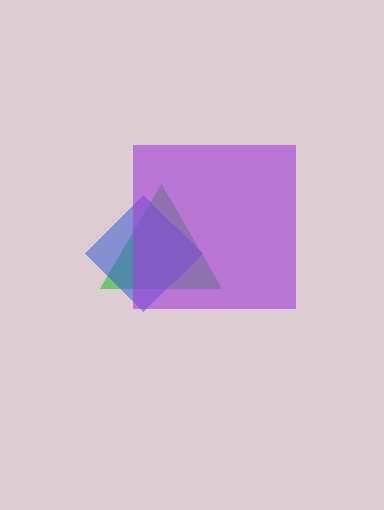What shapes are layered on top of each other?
The layered shapes are: a green triangle, a blue diamond, a purple square.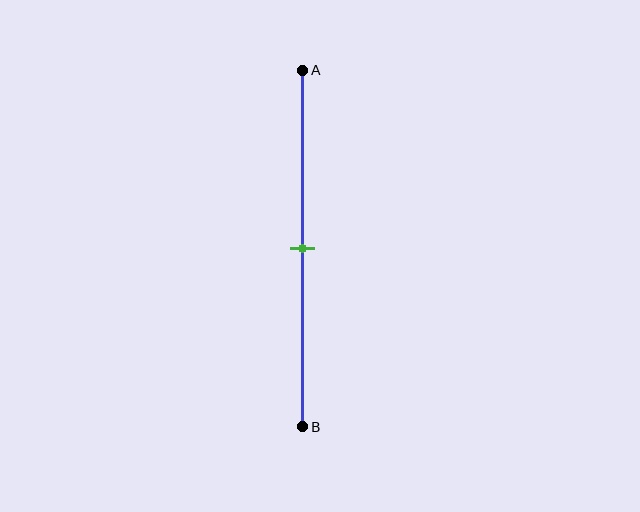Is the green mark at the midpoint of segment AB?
Yes, the mark is approximately at the midpoint.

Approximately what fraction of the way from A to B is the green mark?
The green mark is approximately 50% of the way from A to B.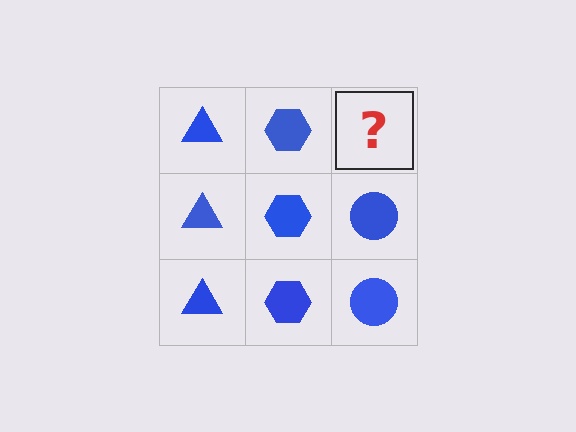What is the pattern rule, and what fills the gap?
The rule is that each column has a consistent shape. The gap should be filled with a blue circle.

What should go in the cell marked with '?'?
The missing cell should contain a blue circle.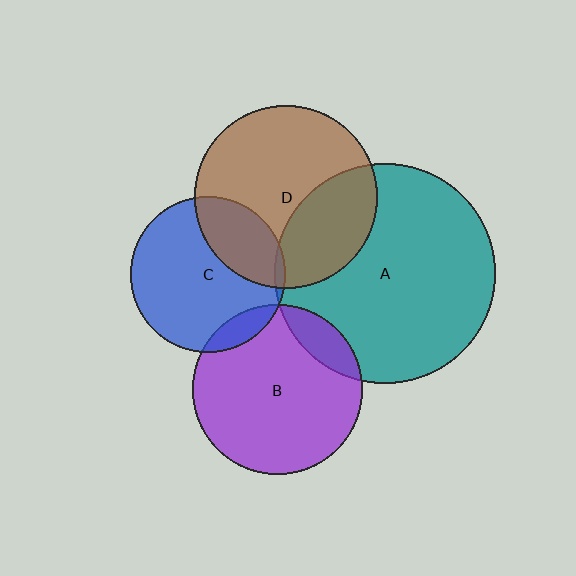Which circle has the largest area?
Circle A (teal).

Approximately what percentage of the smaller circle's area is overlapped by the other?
Approximately 30%.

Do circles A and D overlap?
Yes.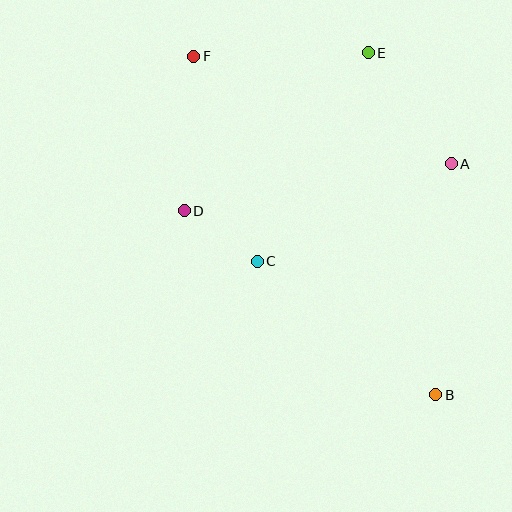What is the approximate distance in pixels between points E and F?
The distance between E and F is approximately 175 pixels.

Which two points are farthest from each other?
Points B and F are farthest from each other.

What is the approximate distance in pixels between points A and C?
The distance between A and C is approximately 217 pixels.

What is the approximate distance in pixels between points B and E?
The distance between B and E is approximately 349 pixels.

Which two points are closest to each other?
Points C and D are closest to each other.